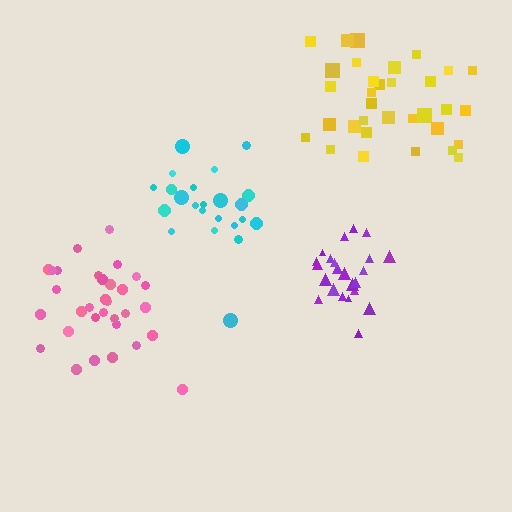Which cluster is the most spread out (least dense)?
Yellow.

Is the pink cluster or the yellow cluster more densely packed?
Pink.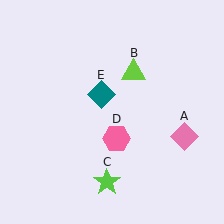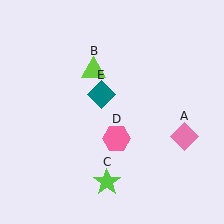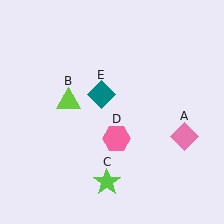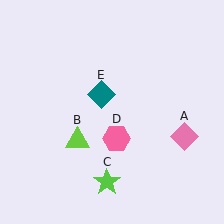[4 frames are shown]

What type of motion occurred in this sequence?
The lime triangle (object B) rotated counterclockwise around the center of the scene.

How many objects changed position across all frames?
1 object changed position: lime triangle (object B).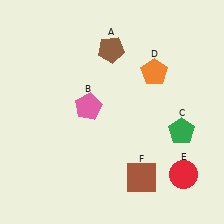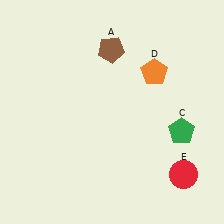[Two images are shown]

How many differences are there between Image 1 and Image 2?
There are 2 differences between the two images.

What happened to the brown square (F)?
The brown square (F) was removed in Image 2. It was in the bottom-right area of Image 1.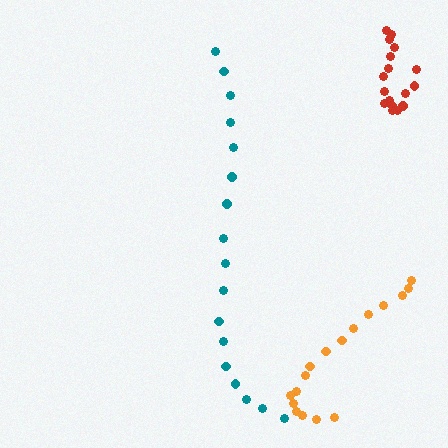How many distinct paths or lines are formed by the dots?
There are 3 distinct paths.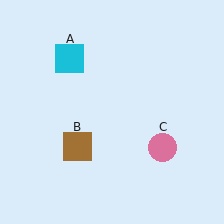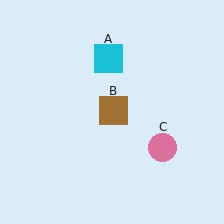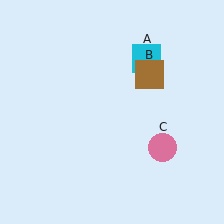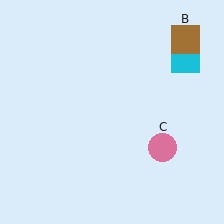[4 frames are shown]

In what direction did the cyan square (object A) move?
The cyan square (object A) moved right.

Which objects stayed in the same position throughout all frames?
Pink circle (object C) remained stationary.